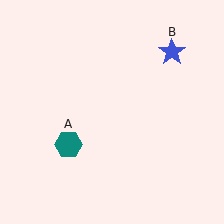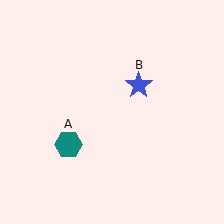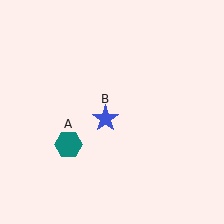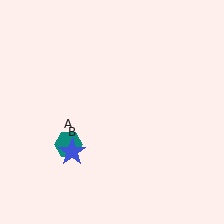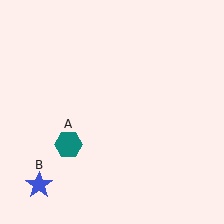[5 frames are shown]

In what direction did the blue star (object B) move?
The blue star (object B) moved down and to the left.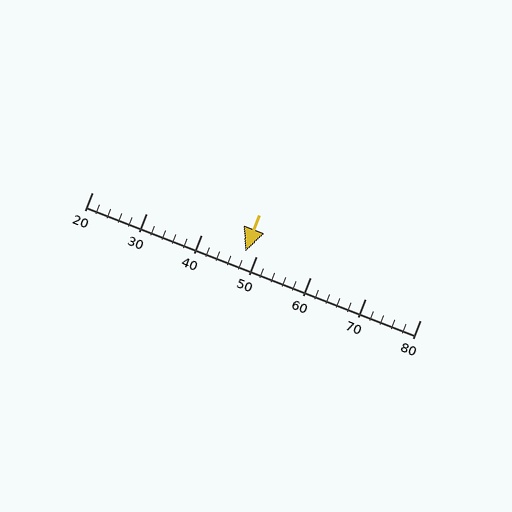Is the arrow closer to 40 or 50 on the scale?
The arrow is closer to 50.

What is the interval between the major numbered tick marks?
The major tick marks are spaced 10 units apart.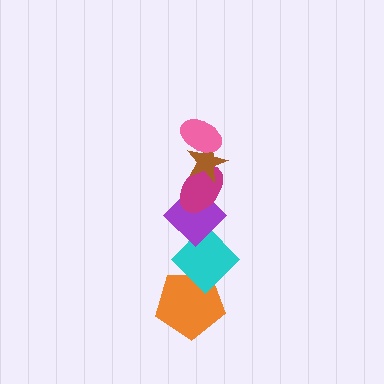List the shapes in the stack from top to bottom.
From top to bottom: the pink ellipse, the brown star, the magenta ellipse, the purple diamond, the cyan diamond, the orange pentagon.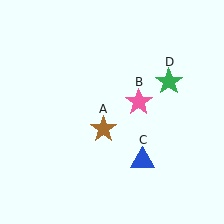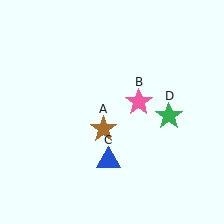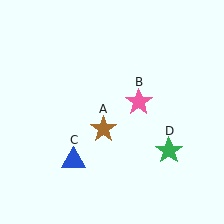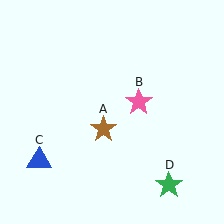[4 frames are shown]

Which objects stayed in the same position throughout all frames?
Brown star (object A) and pink star (object B) remained stationary.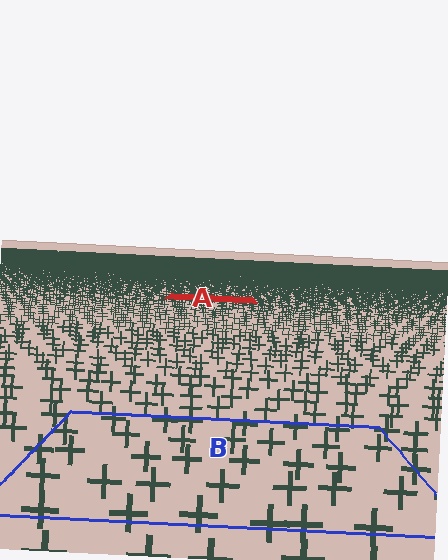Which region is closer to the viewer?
Region B is closer. The texture elements there are larger and more spread out.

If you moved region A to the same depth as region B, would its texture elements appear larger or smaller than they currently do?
They would appear larger. At a closer depth, the same texture elements are projected at a bigger on-screen size.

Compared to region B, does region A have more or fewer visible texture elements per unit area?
Region A has more texture elements per unit area — they are packed more densely because it is farther away.